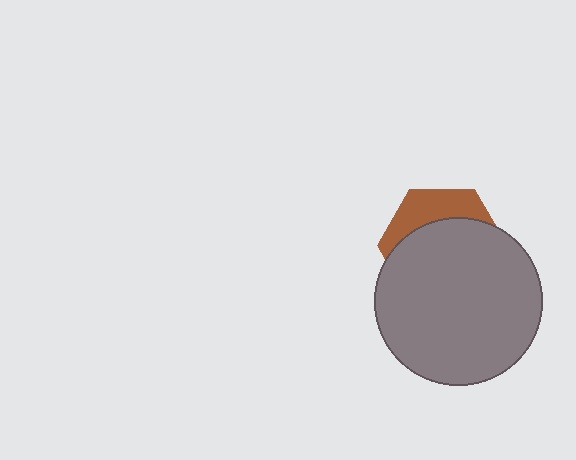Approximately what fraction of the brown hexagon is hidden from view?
Roughly 70% of the brown hexagon is hidden behind the gray circle.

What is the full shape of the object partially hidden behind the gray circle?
The partially hidden object is a brown hexagon.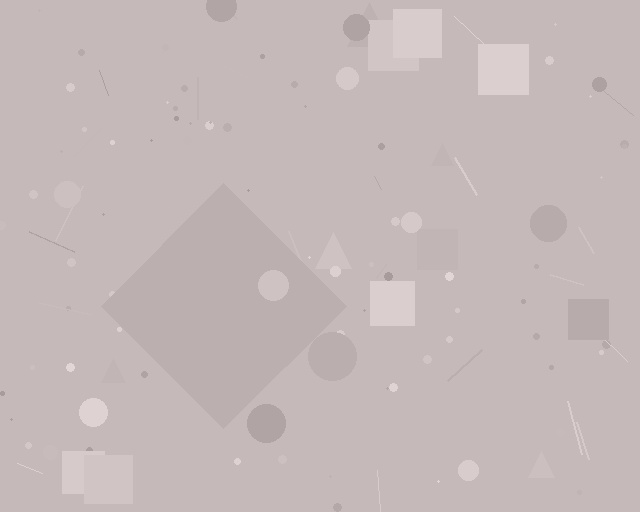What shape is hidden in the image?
A diamond is hidden in the image.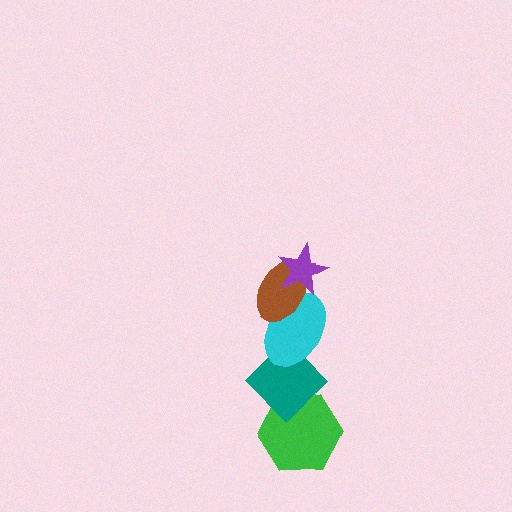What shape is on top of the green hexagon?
The teal diamond is on top of the green hexagon.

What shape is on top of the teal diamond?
The cyan ellipse is on top of the teal diamond.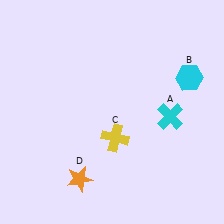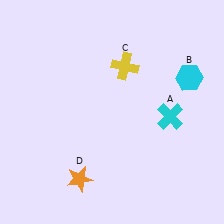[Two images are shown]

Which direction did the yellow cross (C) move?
The yellow cross (C) moved up.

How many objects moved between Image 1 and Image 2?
1 object moved between the two images.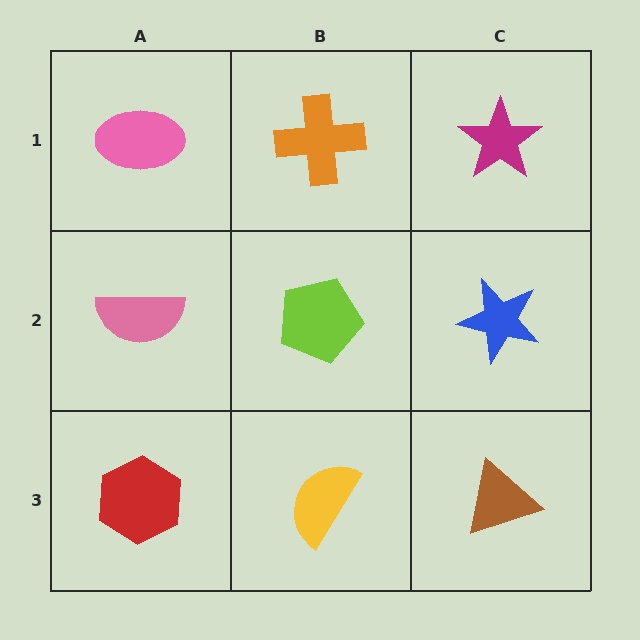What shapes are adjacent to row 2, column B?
An orange cross (row 1, column B), a yellow semicircle (row 3, column B), a pink semicircle (row 2, column A), a blue star (row 2, column C).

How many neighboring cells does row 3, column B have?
3.